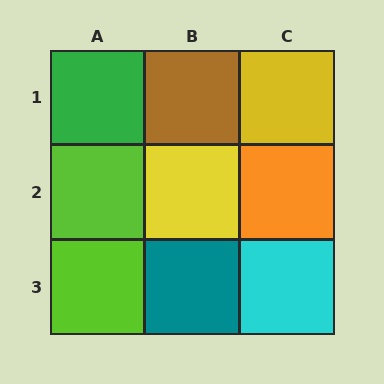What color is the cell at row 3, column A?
Lime.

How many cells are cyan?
1 cell is cyan.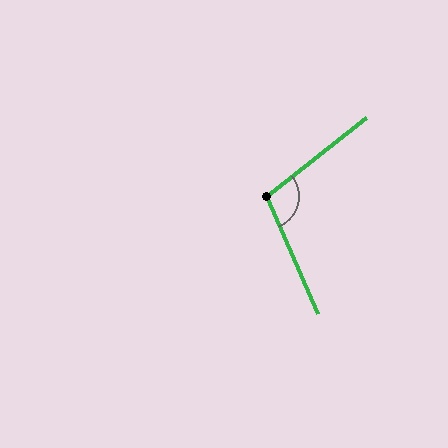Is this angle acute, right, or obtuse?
It is obtuse.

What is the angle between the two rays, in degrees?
Approximately 105 degrees.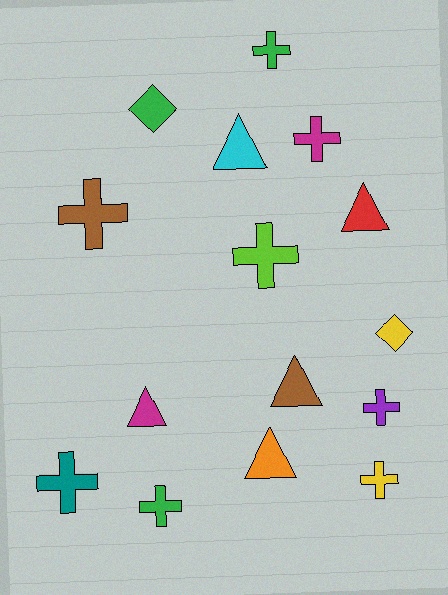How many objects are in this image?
There are 15 objects.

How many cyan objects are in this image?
There is 1 cyan object.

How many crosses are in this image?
There are 8 crosses.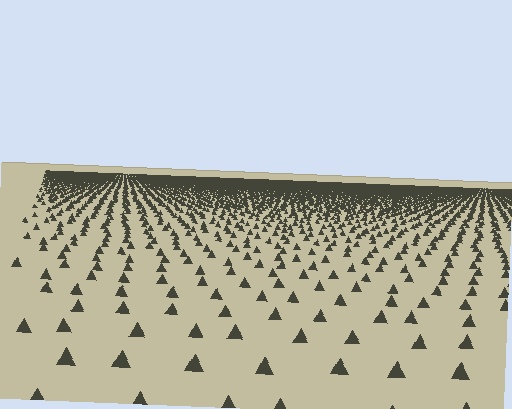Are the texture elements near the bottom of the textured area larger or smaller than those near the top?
Larger. Near the bottom, elements are closer to the viewer and appear at a bigger on-screen size.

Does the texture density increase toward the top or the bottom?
Density increases toward the top.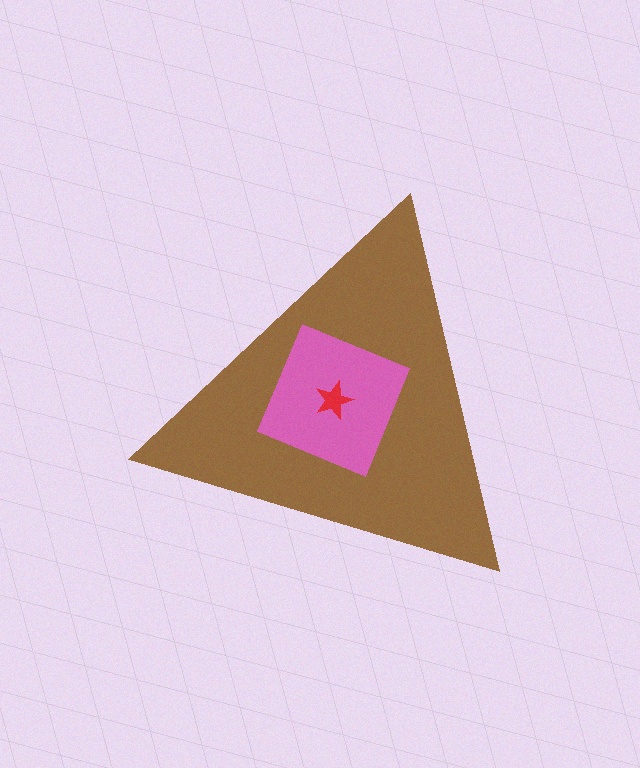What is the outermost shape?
The brown triangle.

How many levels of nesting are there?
3.